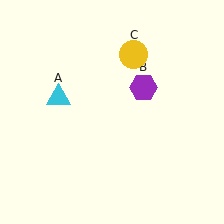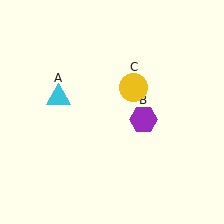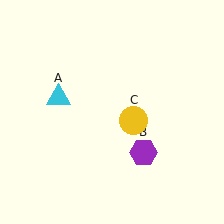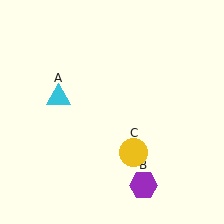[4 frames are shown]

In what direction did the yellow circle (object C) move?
The yellow circle (object C) moved down.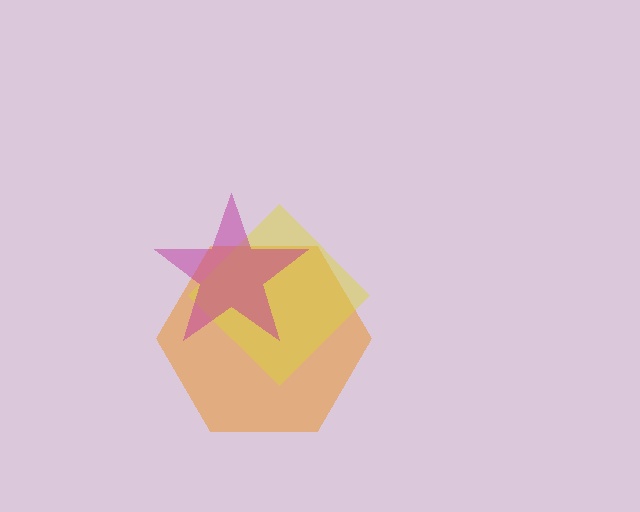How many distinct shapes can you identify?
There are 3 distinct shapes: an orange hexagon, a yellow diamond, a magenta star.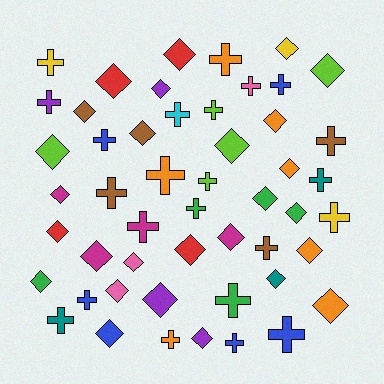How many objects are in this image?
There are 50 objects.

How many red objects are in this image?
There are 4 red objects.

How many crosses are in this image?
There are 23 crosses.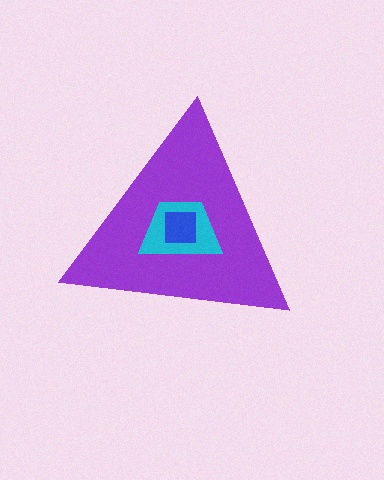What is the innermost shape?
The blue square.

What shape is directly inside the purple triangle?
The cyan trapezoid.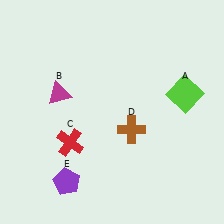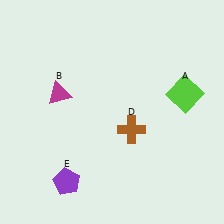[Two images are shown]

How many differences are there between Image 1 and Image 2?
There is 1 difference between the two images.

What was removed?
The red cross (C) was removed in Image 2.